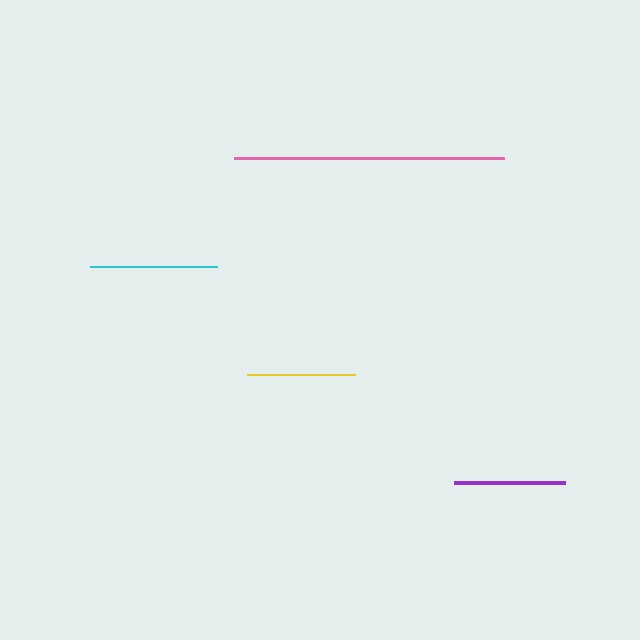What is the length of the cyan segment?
The cyan segment is approximately 127 pixels long.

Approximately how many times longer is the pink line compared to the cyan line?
The pink line is approximately 2.1 times the length of the cyan line.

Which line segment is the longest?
The pink line is the longest at approximately 271 pixels.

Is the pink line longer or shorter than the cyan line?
The pink line is longer than the cyan line.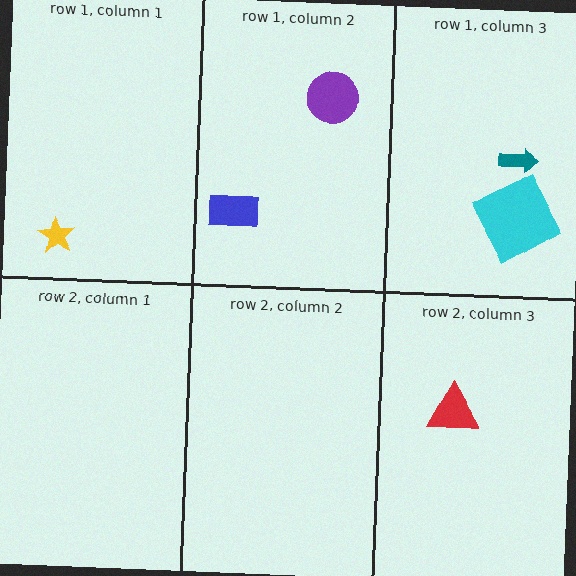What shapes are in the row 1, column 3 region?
The teal arrow, the cyan square.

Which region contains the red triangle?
The row 2, column 3 region.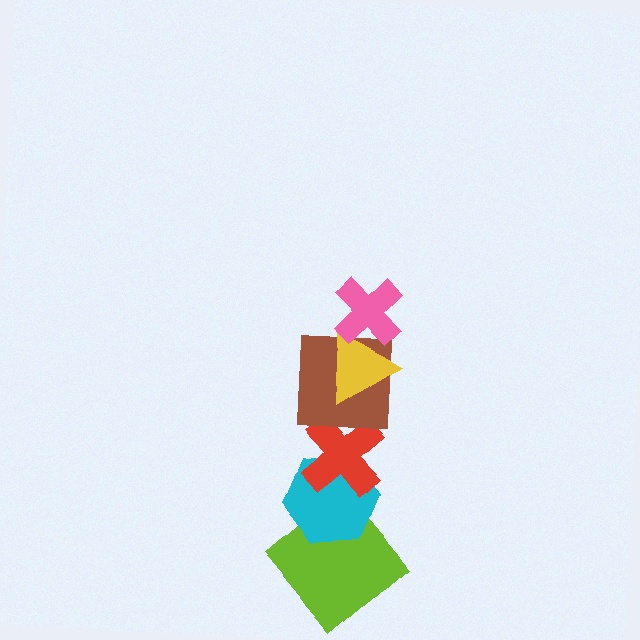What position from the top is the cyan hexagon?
The cyan hexagon is 5th from the top.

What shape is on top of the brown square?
The yellow triangle is on top of the brown square.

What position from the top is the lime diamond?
The lime diamond is 6th from the top.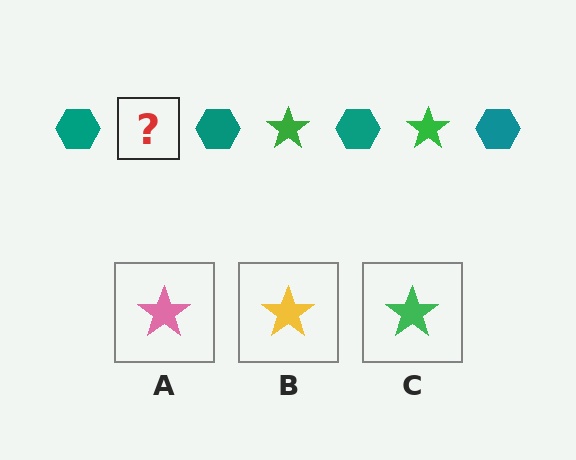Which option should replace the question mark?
Option C.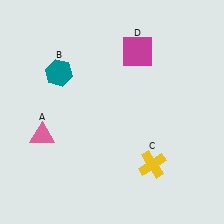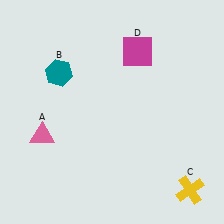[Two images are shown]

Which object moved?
The yellow cross (C) moved right.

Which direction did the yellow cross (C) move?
The yellow cross (C) moved right.